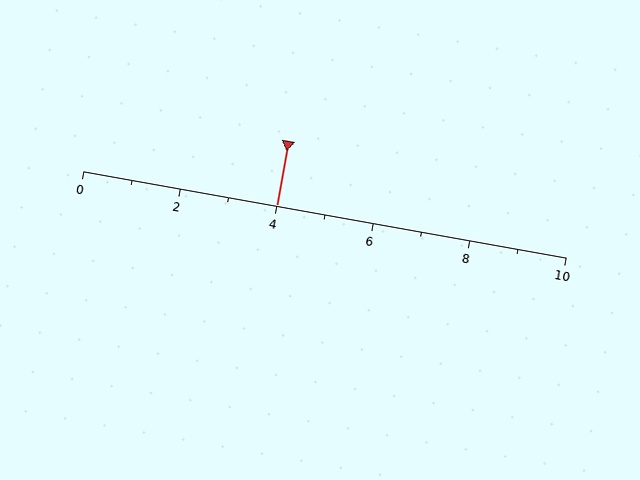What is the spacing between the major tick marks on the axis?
The major ticks are spaced 2 apart.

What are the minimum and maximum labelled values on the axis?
The axis runs from 0 to 10.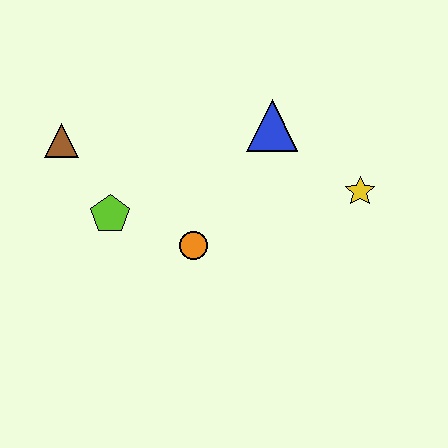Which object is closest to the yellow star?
The blue triangle is closest to the yellow star.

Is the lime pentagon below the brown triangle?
Yes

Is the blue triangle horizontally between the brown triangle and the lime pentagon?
No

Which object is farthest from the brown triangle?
The yellow star is farthest from the brown triangle.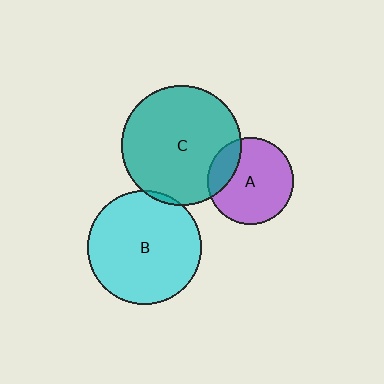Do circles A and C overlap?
Yes.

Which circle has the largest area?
Circle C (teal).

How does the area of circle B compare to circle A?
Approximately 1.7 times.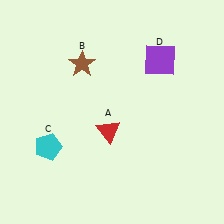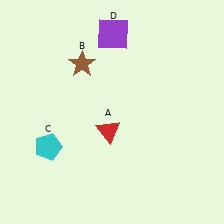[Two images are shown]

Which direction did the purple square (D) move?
The purple square (D) moved left.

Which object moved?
The purple square (D) moved left.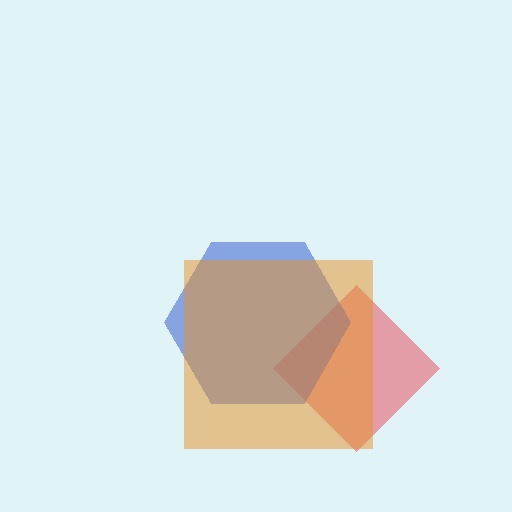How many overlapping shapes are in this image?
There are 3 overlapping shapes in the image.